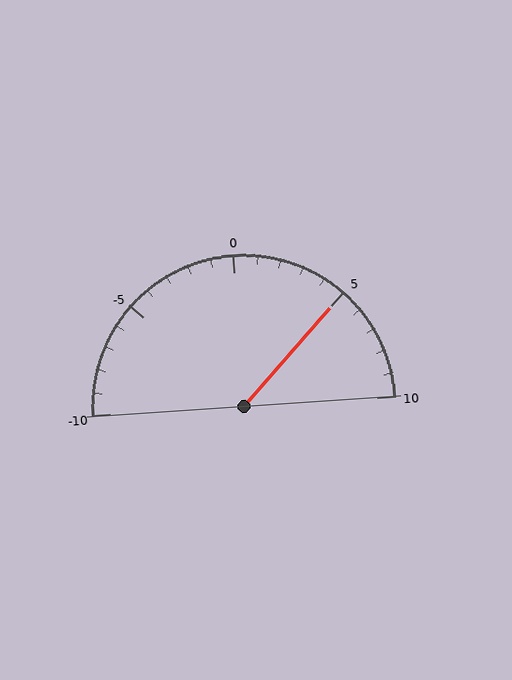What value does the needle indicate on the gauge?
The needle indicates approximately 5.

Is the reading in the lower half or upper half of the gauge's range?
The reading is in the upper half of the range (-10 to 10).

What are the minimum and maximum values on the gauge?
The gauge ranges from -10 to 10.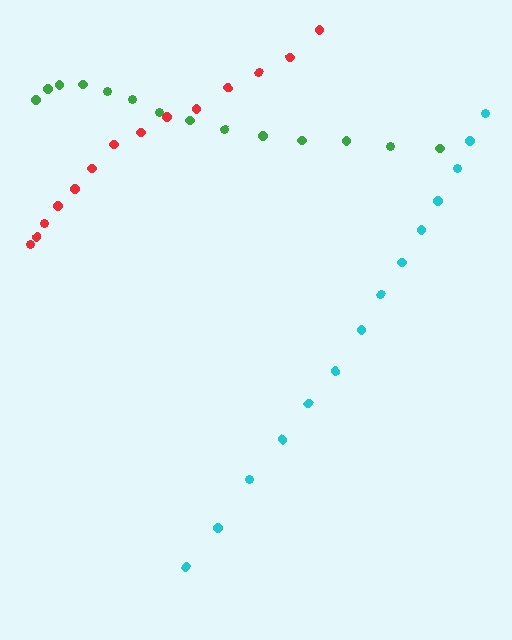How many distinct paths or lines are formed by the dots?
There are 3 distinct paths.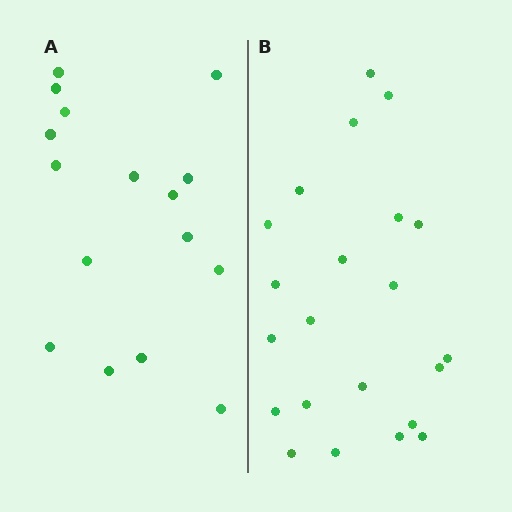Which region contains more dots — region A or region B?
Region B (the right region) has more dots.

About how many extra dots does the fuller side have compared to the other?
Region B has about 6 more dots than region A.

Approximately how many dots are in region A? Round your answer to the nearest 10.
About 20 dots. (The exact count is 16, which rounds to 20.)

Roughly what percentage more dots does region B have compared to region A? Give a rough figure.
About 40% more.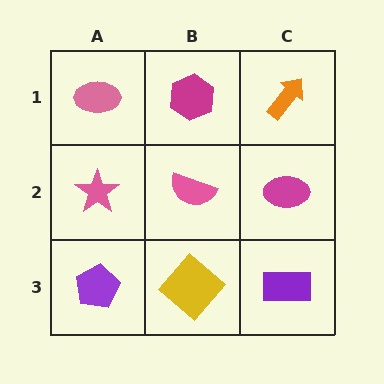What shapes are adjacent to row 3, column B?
A pink semicircle (row 2, column B), a purple pentagon (row 3, column A), a purple rectangle (row 3, column C).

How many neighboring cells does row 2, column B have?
4.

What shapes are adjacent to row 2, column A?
A pink ellipse (row 1, column A), a purple pentagon (row 3, column A), a pink semicircle (row 2, column B).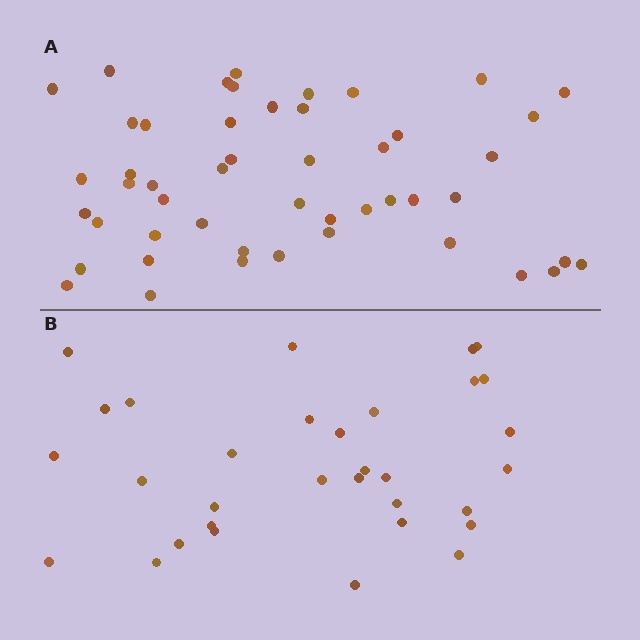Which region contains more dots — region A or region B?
Region A (the top region) has more dots.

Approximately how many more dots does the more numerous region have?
Region A has approximately 15 more dots than region B.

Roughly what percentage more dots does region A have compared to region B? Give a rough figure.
About 55% more.